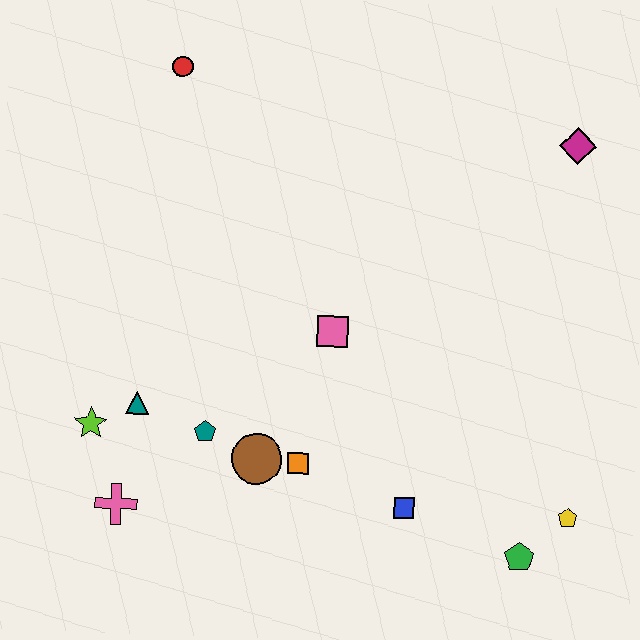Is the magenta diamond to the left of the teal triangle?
No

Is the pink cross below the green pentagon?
No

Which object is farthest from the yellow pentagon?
The red circle is farthest from the yellow pentagon.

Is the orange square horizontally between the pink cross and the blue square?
Yes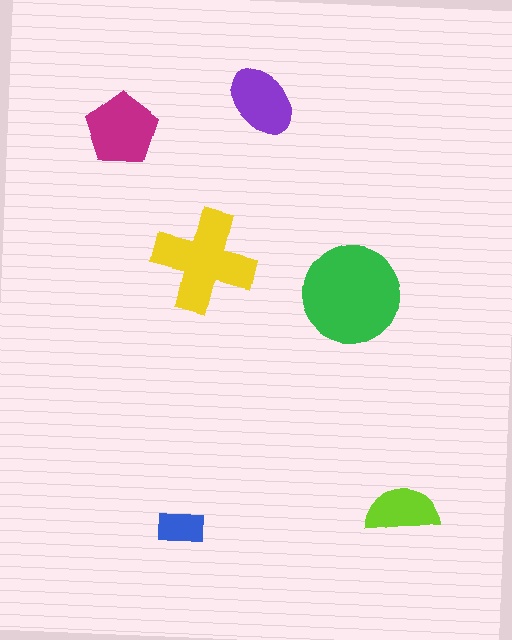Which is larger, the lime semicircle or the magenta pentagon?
The magenta pentagon.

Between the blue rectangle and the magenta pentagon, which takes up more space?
The magenta pentagon.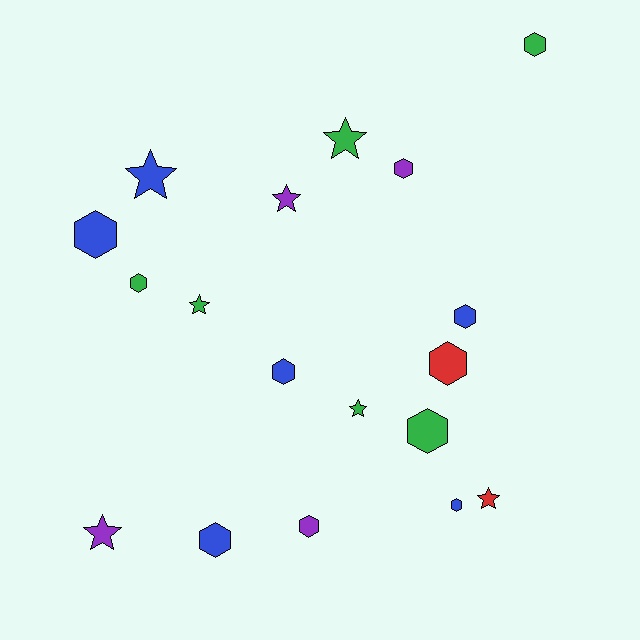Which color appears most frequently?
Blue, with 6 objects.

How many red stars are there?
There is 1 red star.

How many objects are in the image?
There are 18 objects.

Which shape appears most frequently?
Hexagon, with 11 objects.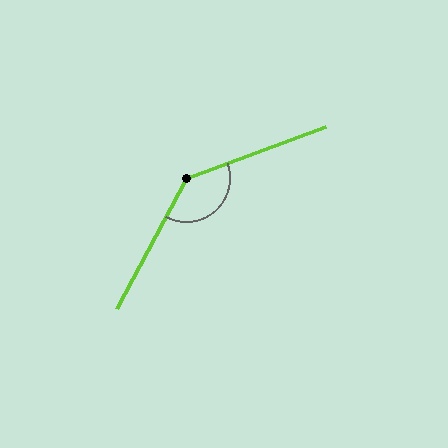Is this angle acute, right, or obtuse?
It is obtuse.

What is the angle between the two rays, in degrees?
Approximately 138 degrees.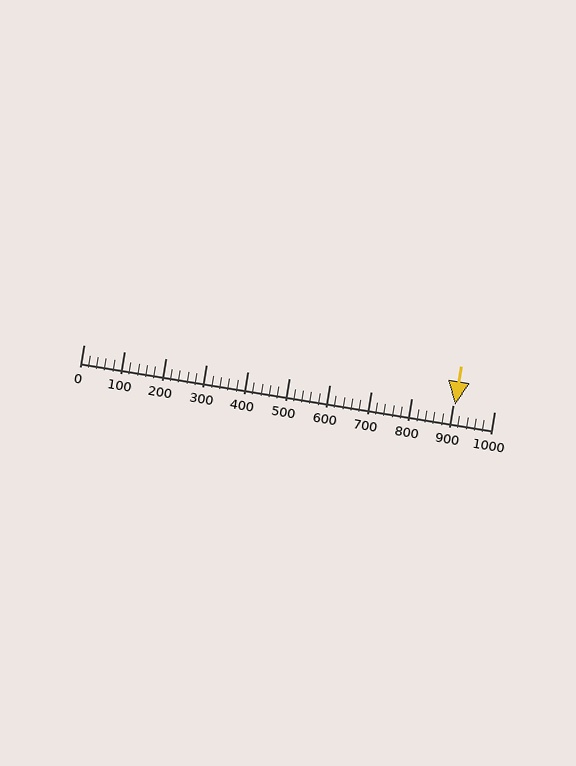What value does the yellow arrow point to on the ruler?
The yellow arrow points to approximately 904.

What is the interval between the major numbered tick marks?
The major tick marks are spaced 100 units apart.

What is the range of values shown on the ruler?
The ruler shows values from 0 to 1000.